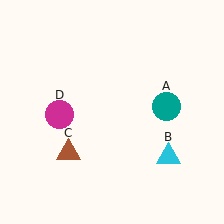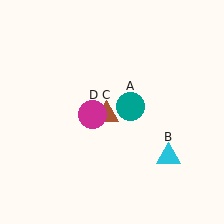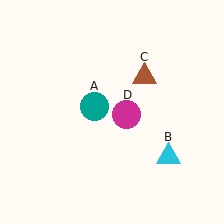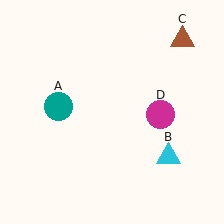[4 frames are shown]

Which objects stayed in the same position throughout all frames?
Cyan triangle (object B) remained stationary.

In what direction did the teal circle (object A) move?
The teal circle (object A) moved left.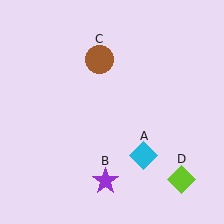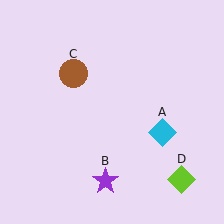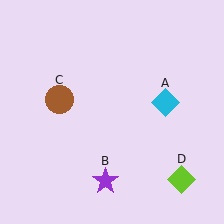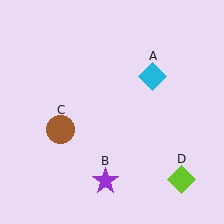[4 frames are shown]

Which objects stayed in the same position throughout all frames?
Purple star (object B) and lime diamond (object D) remained stationary.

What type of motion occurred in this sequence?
The cyan diamond (object A), brown circle (object C) rotated counterclockwise around the center of the scene.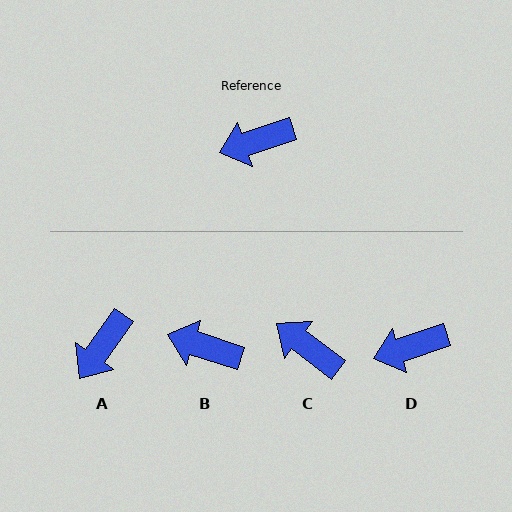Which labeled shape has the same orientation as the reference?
D.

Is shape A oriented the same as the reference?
No, it is off by about 37 degrees.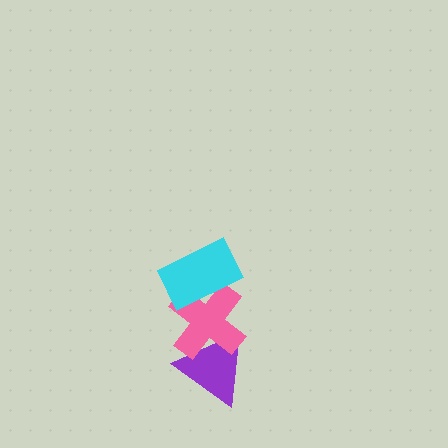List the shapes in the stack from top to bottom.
From top to bottom: the cyan rectangle, the pink cross, the purple triangle.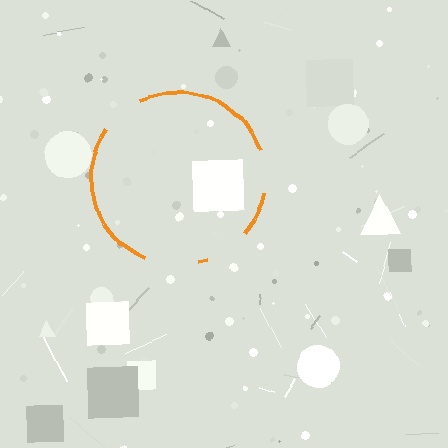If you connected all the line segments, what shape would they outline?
They would outline a circle.